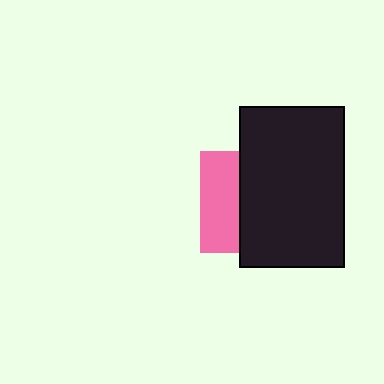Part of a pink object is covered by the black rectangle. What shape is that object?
It is a square.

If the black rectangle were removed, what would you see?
You would see the complete pink square.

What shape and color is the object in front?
The object in front is a black rectangle.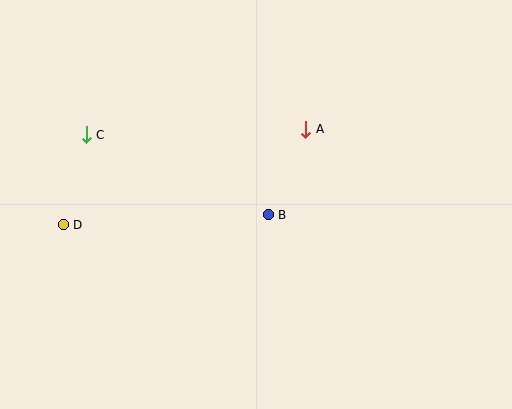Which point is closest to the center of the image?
Point B at (268, 215) is closest to the center.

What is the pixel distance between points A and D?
The distance between A and D is 261 pixels.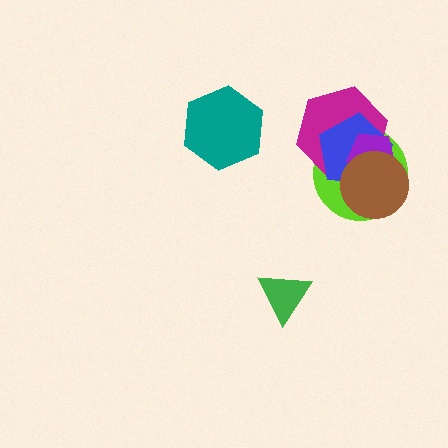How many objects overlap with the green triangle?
0 objects overlap with the green triangle.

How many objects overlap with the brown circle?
4 objects overlap with the brown circle.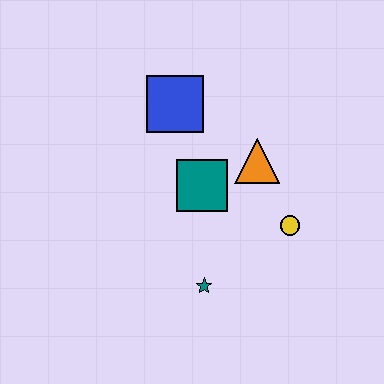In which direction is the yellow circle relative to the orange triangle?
The yellow circle is below the orange triangle.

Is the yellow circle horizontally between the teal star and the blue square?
No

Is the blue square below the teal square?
No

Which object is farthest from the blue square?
The teal star is farthest from the blue square.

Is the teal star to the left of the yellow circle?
Yes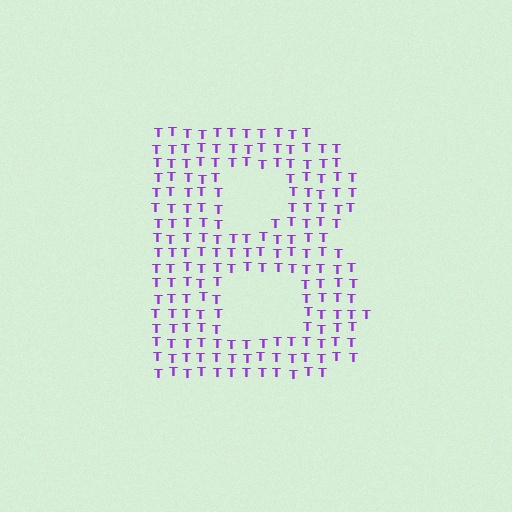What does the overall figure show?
The overall figure shows the letter B.